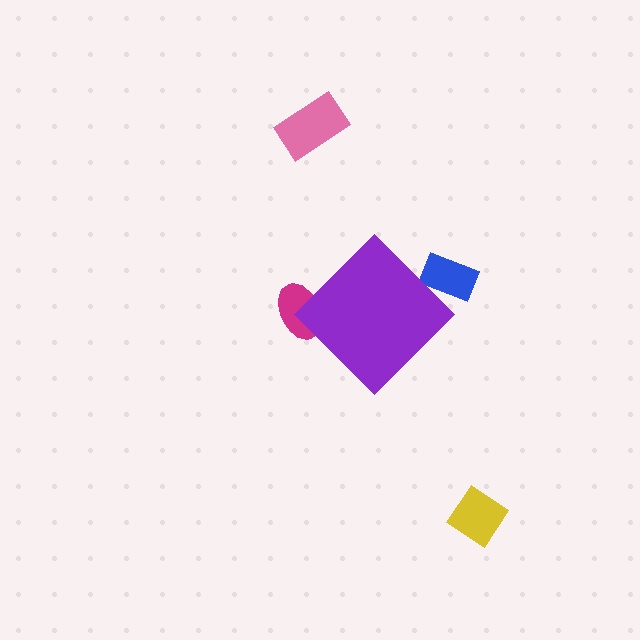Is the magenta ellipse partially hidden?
Yes, the magenta ellipse is partially hidden behind the purple diamond.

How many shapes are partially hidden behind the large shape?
2 shapes are partially hidden.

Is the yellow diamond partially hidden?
No, the yellow diamond is fully visible.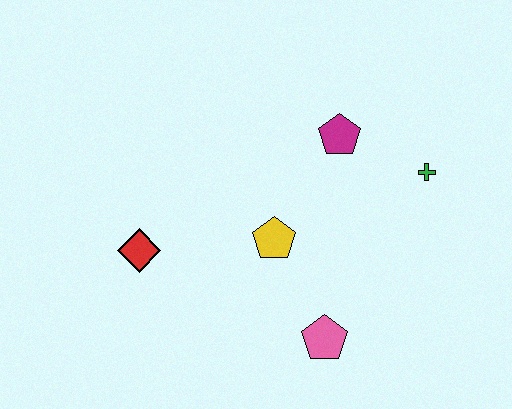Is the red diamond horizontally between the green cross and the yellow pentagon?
No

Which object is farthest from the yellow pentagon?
The green cross is farthest from the yellow pentagon.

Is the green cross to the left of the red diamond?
No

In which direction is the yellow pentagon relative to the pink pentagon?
The yellow pentagon is above the pink pentagon.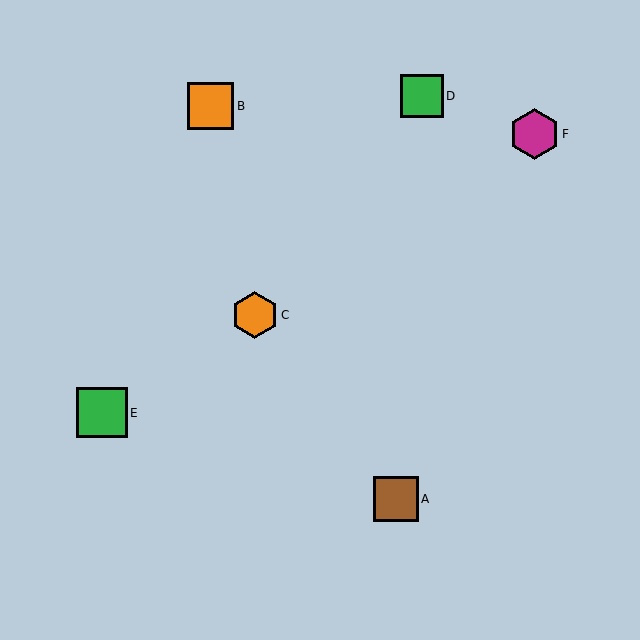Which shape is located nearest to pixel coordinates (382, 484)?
The brown square (labeled A) at (396, 499) is nearest to that location.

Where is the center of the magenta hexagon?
The center of the magenta hexagon is at (534, 134).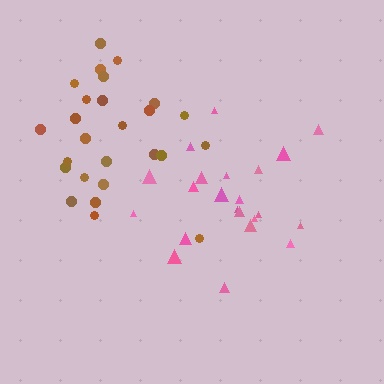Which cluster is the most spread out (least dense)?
Pink.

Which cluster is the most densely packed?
Brown.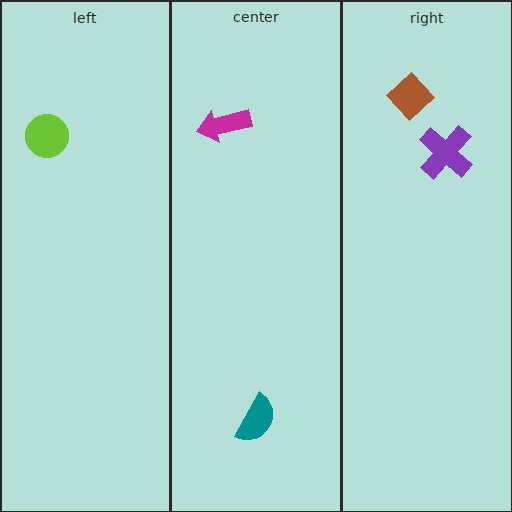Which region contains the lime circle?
The left region.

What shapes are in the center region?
The magenta arrow, the teal semicircle.